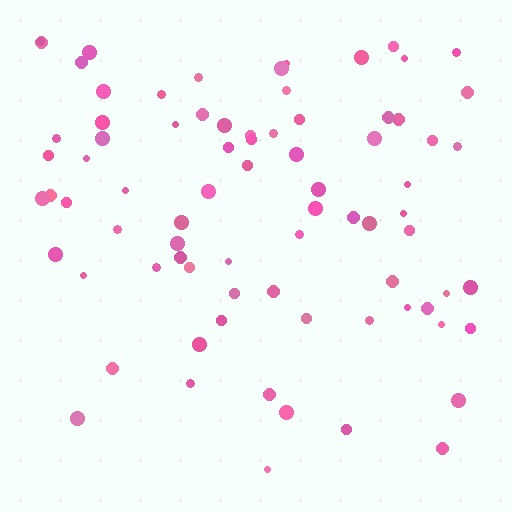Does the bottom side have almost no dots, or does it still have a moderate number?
Still a moderate number, just noticeably fewer than the top.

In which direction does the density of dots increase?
From bottom to top, with the top side densest.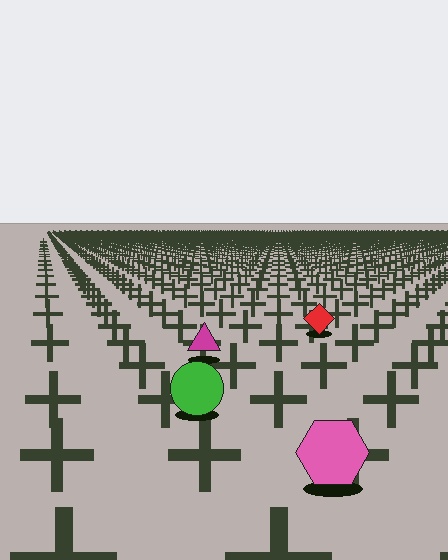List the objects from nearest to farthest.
From nearest to farthest: the pink hexagon, the green circle, the magenta triangle, the red diamond.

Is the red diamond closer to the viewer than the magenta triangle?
No. The magenta triangle is closer — you can tell from the texture gradient: the ground texture is coarser near it.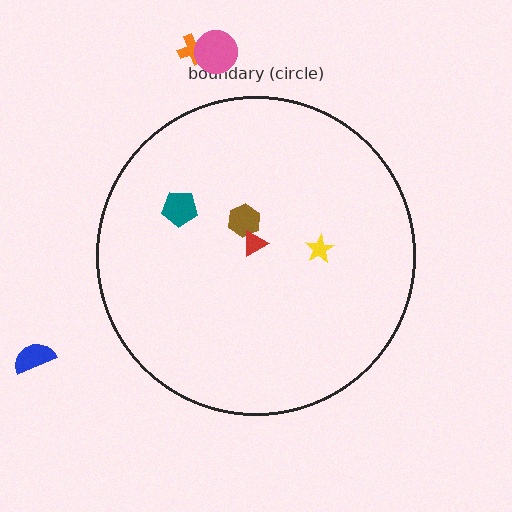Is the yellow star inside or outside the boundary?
Inside.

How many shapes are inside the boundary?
4 inside, 3 outside.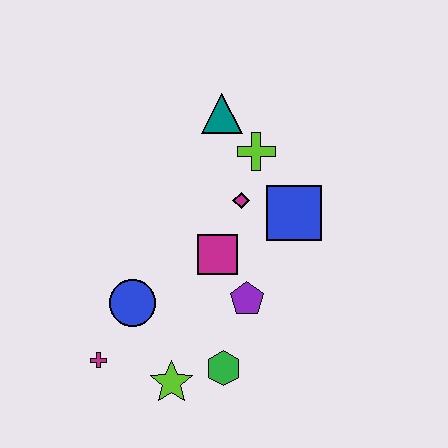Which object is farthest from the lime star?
The teal triangle is farthest from the lime star.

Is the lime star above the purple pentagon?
No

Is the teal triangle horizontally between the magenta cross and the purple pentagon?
Yes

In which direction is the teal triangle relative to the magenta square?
The teal triangle is above the magenta square.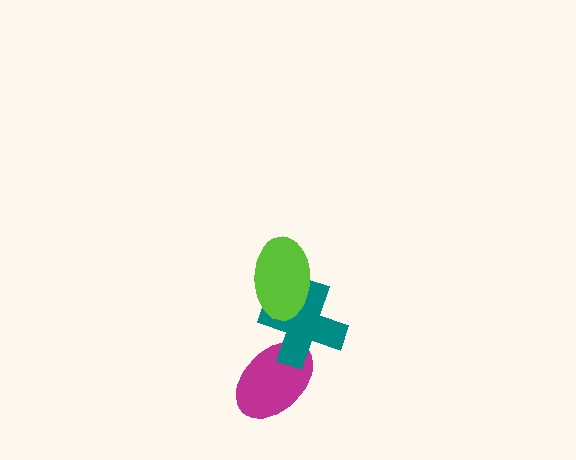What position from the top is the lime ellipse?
The lime ellipse is 1st from the top.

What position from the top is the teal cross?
The teal cross is 2nd from the top.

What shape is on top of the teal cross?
The lime ellipse is on top of the teal cross.